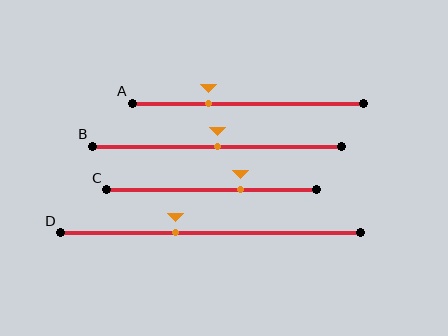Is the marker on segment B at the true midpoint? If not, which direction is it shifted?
Yes, the marker on segment B is at the true midpoint.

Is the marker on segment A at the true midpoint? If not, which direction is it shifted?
No, the marker on segment A is shifted to the left by about 17% of the segment length.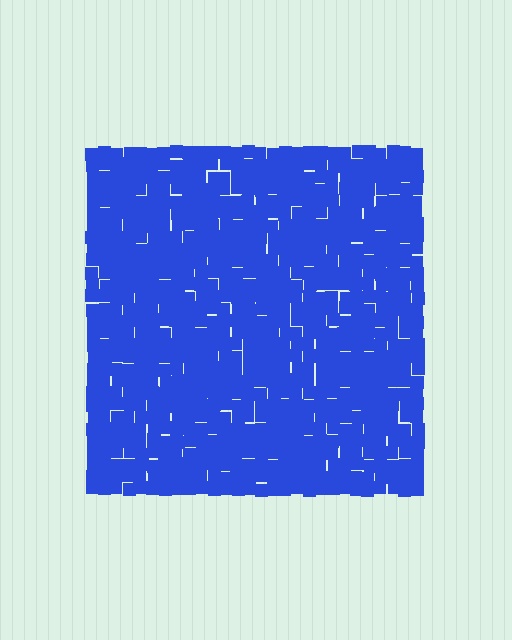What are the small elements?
The small elements are squares.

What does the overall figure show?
The overall figure shows a square.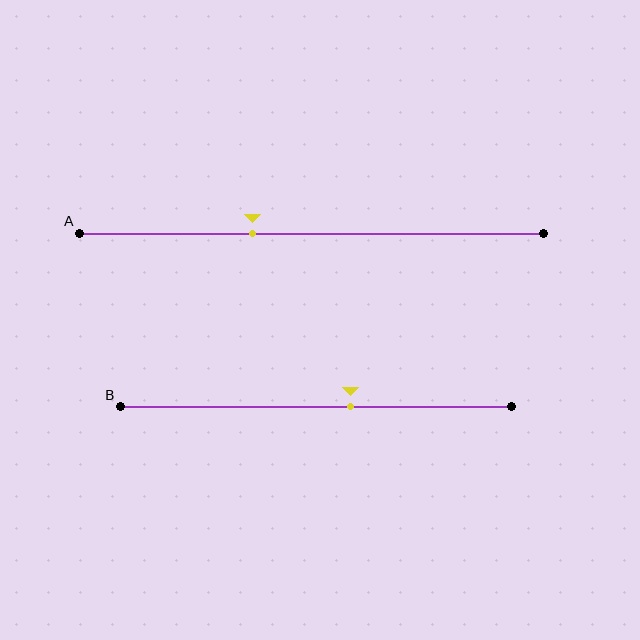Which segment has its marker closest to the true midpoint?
Segment B has its marker closest to the true midpoint.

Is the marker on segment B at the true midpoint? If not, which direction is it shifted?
No, the marker on segment B is shifted to the right by about 9% of the segment length.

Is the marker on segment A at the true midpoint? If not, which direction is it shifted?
No, the marker on segment A is shifted to the left by about 13% of the segment length.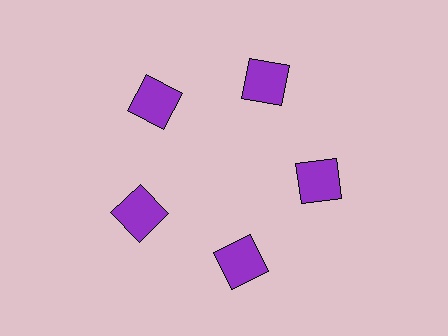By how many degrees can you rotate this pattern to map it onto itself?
The pattern maps onto itself every 72 degrees of rotation.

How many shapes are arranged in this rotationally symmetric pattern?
There are 5 shapes, arranged in 5 groups of 1.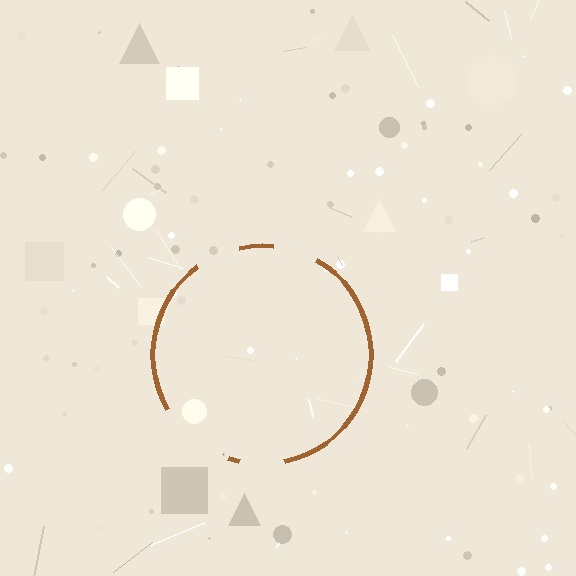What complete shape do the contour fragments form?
The contour fragments form a circle.